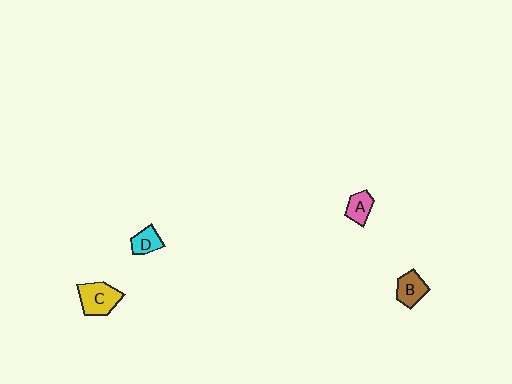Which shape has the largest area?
Shape C (yellow).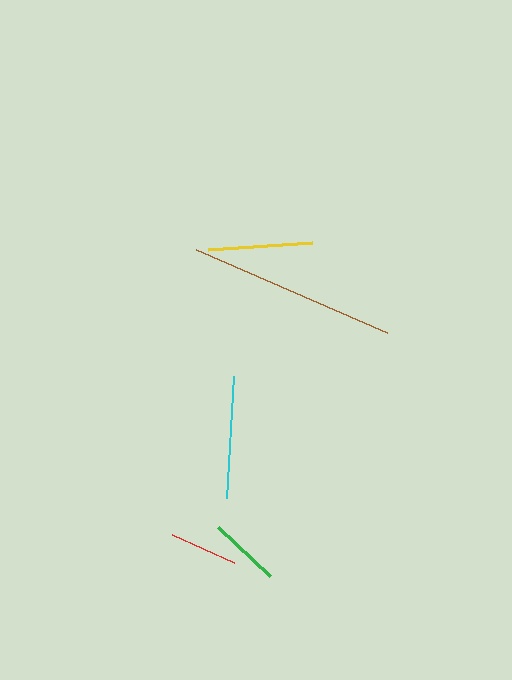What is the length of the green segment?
The green segment is approximately 72 pixels long.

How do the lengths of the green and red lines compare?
The green and red lines are approximately the same length.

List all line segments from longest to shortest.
From longest to shortest: brown, cyan, yellow, green, red.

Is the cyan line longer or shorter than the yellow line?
The cyan line is longer than the yellow line.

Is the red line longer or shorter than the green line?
The green line is longer than the red line.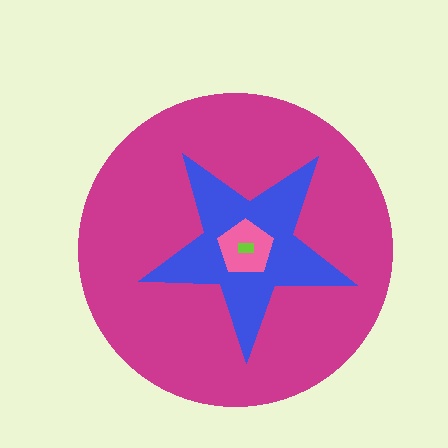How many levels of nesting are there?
4.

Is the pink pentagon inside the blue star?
Yes.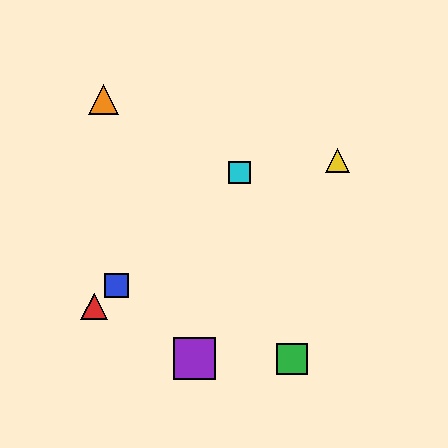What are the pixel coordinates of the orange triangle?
The orange triangle is at (103, 99).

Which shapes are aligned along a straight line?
The red triangle, the blue square, the cyan square are aligned along a straight line.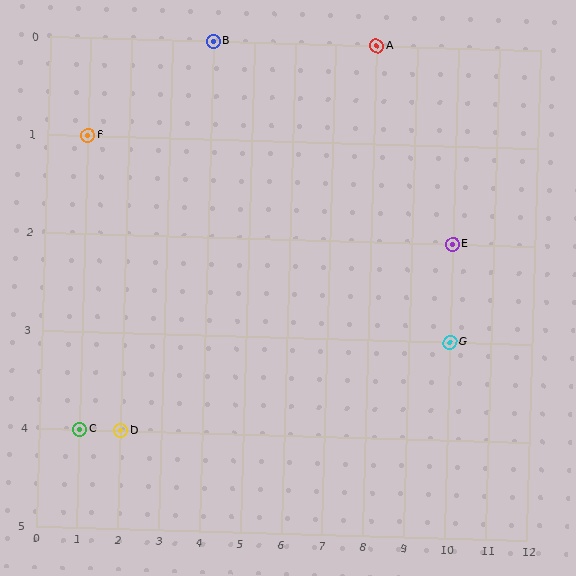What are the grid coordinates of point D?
Point D is at grid coordinates (2, 4).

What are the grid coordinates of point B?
Point B is at grid coordinates (4, 0).